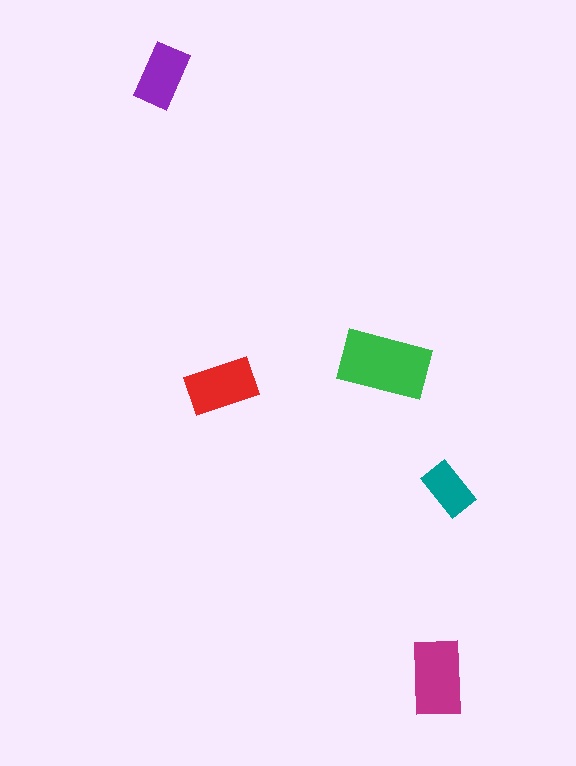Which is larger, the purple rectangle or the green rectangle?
The green one.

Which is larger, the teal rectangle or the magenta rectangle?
The magenta one.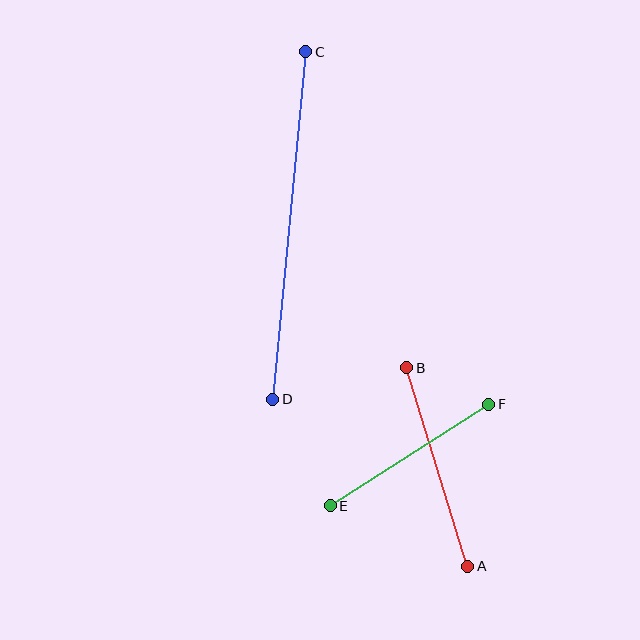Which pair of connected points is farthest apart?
Points C and D are farthest apart.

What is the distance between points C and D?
The distance is approximately 349 pixels.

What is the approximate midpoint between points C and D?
The midpoint is at approximately (289, 226) pixels.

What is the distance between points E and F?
The distance is approximately 188 pixels.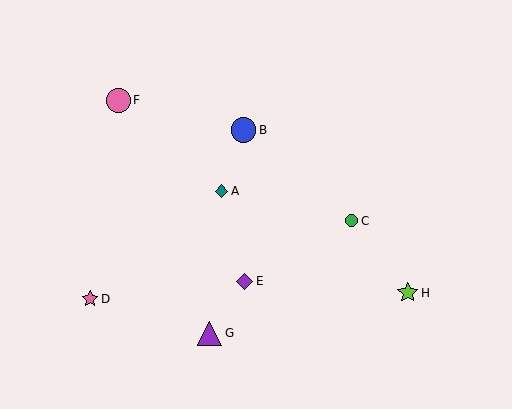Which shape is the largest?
The blue circle (labeled B) is the largest.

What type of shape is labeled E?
Shape E is a purple diamond.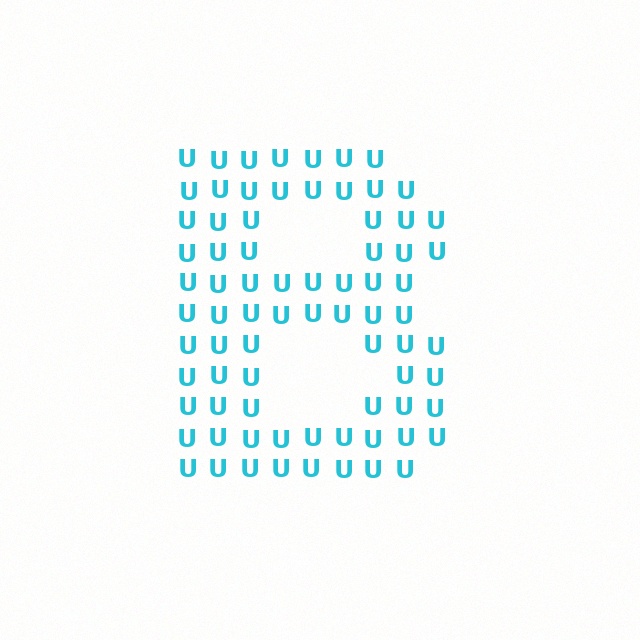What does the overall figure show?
The overall figure shows the letter B.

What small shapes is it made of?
It is made of small letter U's.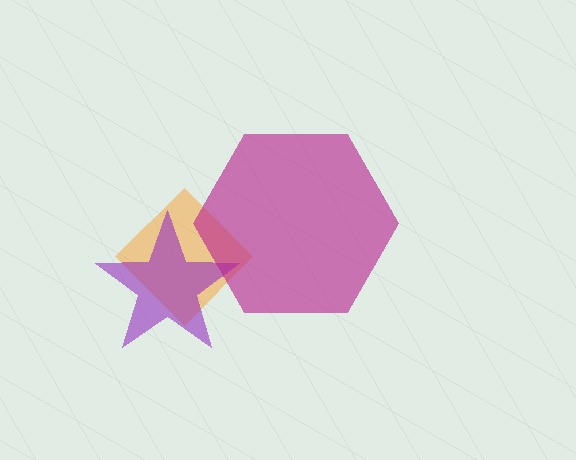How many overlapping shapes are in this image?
There are 3 overlapping shapes in the image.